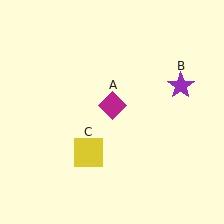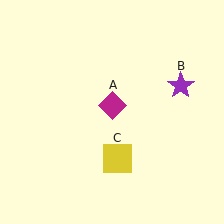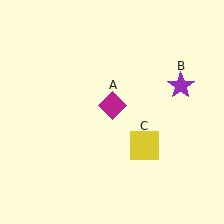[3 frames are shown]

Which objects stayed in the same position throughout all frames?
Magenta diamond (object A) and purple star (object B) remained stationary.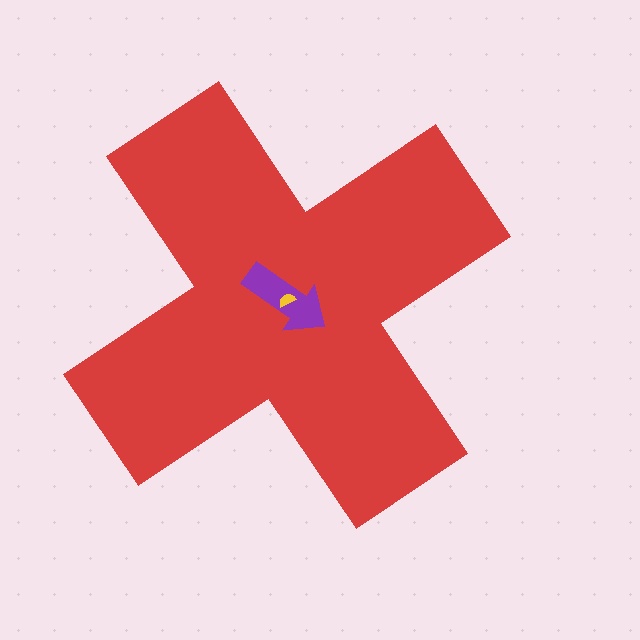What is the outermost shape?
The red cross.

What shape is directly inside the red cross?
The purple arrow.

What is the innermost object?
The yellow semicircle.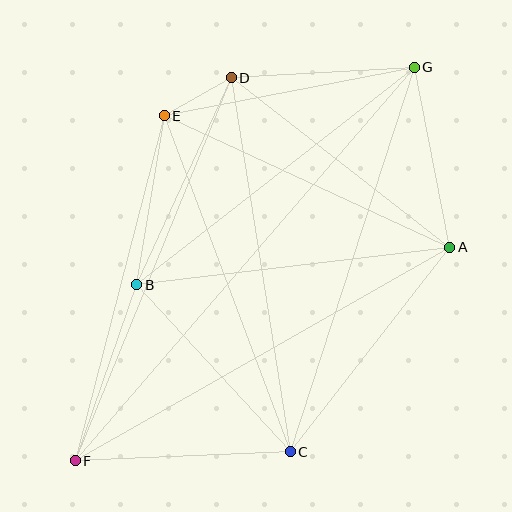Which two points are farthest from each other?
Points F and G are farthest from each other.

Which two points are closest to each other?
Points D and E are closest to each other.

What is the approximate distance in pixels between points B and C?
The distance between B and C is approximately 227 pixels.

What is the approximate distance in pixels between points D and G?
The distance between D and G is approximately 183 pixels.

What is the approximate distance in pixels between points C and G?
The distance between C and G is approximately 404 pixels.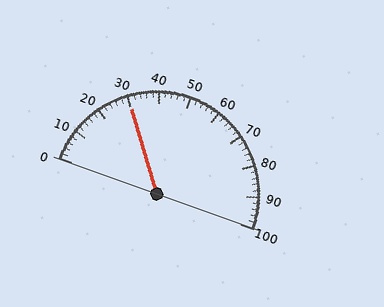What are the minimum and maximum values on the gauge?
The gauge ranges from 0 to 100.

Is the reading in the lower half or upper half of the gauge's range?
The reading is in the lower half of the range (0 to 100).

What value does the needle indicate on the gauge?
The needle indicates approximately 30.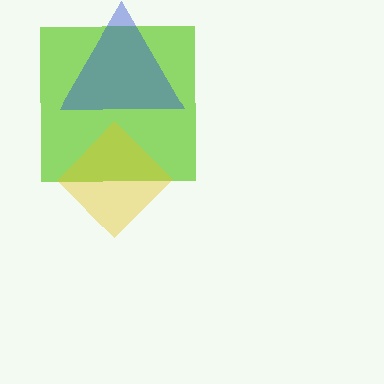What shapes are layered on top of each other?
The layered shapes are: a lime square, a blue triangle, a yellow diamond.